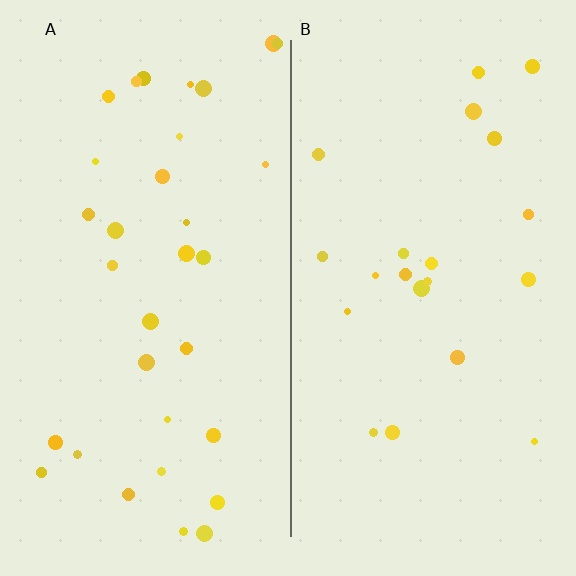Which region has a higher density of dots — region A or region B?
A (the left).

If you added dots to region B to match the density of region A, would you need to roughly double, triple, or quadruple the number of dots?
Approximately double.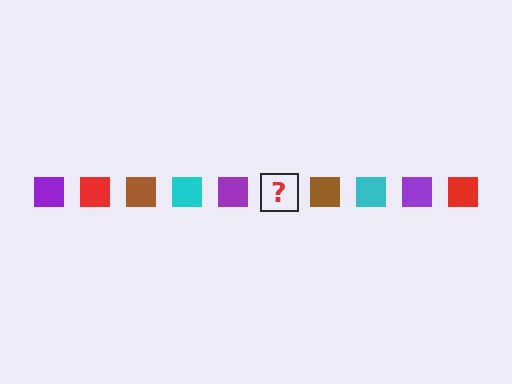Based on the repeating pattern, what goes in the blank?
The blank should be a red square.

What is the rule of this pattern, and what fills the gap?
The rule is that the pattern cycles through purple, red, brown, cyan squares. The gap should be filled with a red square.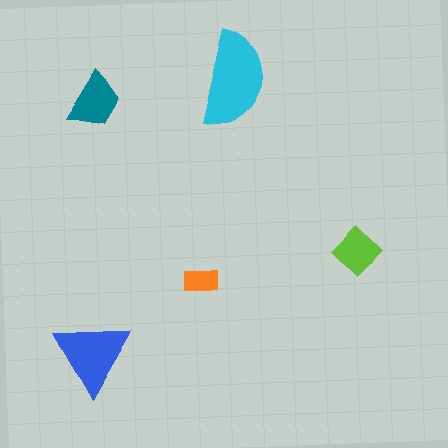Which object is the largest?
The cyan semicircle.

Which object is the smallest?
The orange rectangle.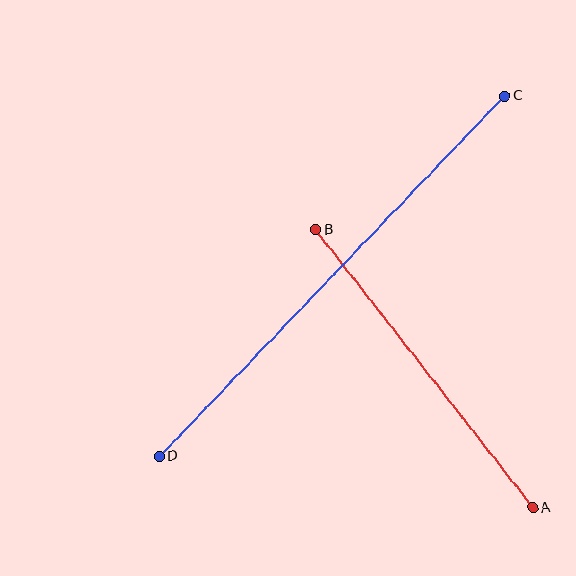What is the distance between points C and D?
The distance is approximately 499 pixels.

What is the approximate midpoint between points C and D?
The midpoint is at approximately (332, 276) pixels.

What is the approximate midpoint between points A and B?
The midpoint is at approximately (424, 369) pixels.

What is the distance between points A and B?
The distance is approximately 353 pixels.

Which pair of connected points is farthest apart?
Points C and D are farthest apart.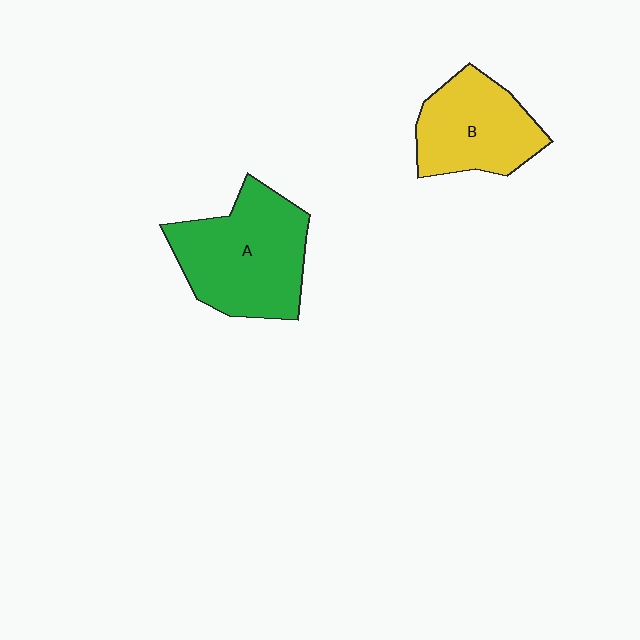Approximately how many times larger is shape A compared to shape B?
Approximately 1.4 times.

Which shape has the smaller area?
Shape B (yellow).